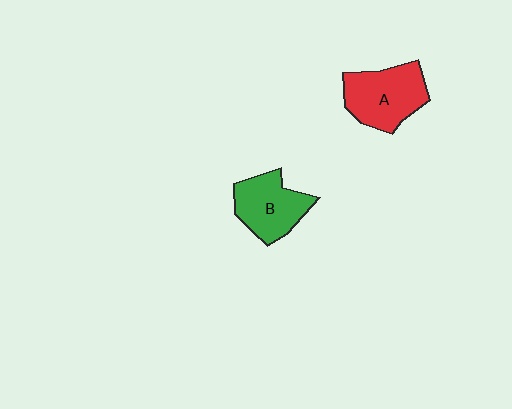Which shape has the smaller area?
Shape B (green).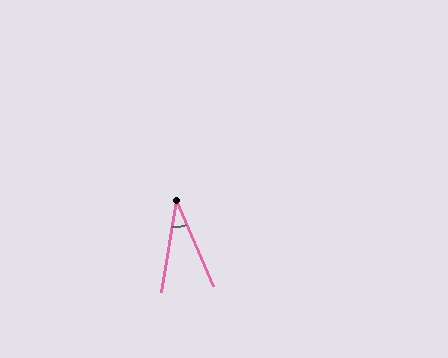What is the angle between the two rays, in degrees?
Approximately 33 degrees.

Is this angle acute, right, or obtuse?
It is acute.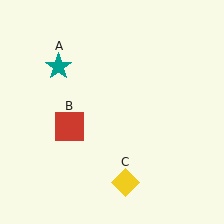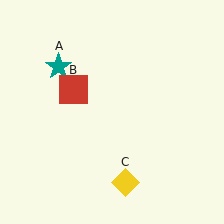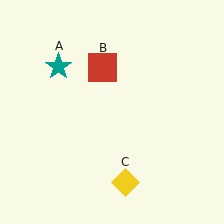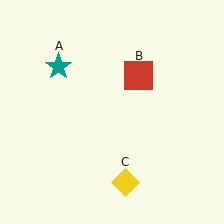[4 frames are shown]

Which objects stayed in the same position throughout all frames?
Teal star (object A) and yellow diamond (object C) remained stationary.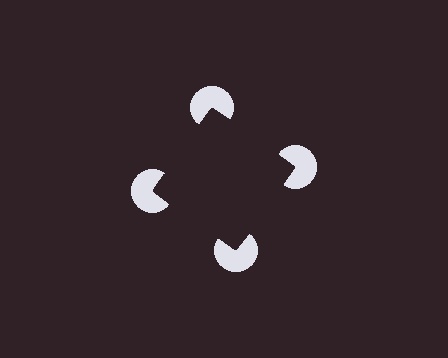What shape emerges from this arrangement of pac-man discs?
An illusory square — its edges are inferred from the aligned wedge cuts in the pac-man discs, not physically drawn.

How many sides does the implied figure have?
4 sides.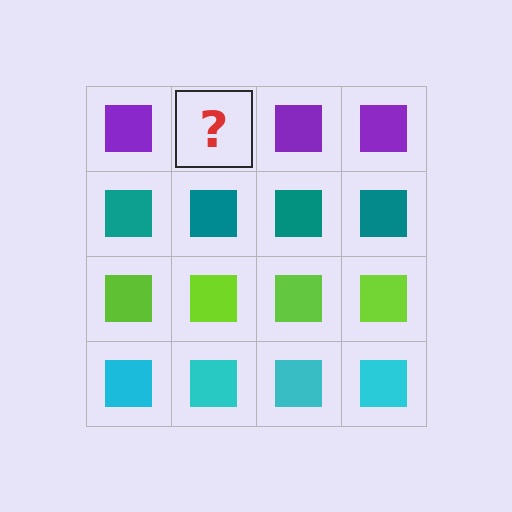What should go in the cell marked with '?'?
The missing cell should contain a purple square.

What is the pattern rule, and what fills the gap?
The rule is that each row has a consistent color. The gap should be filled with a purple square.